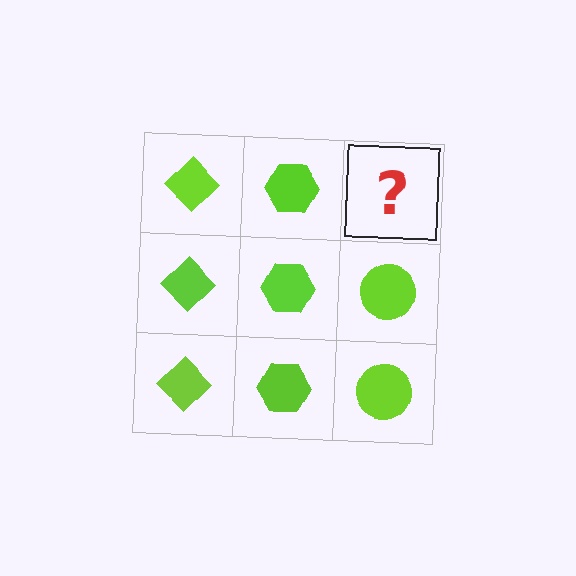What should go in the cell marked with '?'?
The missing cell should contain a lime circle.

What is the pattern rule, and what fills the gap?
The rule is that each column has a consistent shape. The gap should be filled with a lime circle.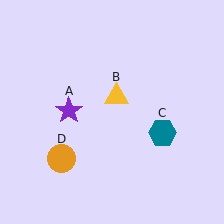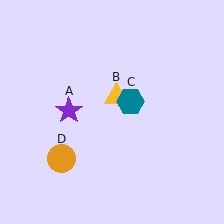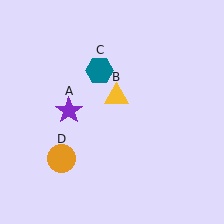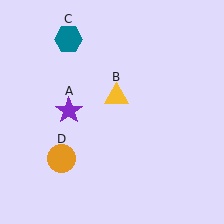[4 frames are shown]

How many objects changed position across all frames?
1 object changed position: teal hexagon (object C).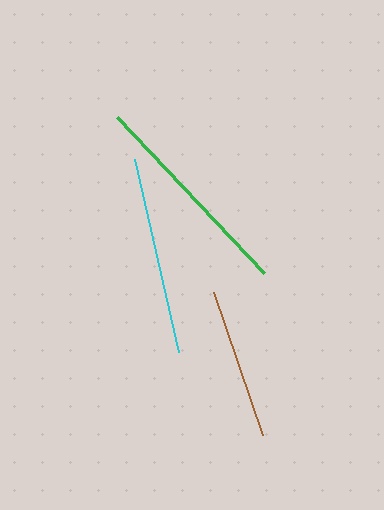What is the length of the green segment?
The green segment is approximately 214 pixels long.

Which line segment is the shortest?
The brown line is the shortest at approximately 152 pixels.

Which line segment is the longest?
The green line is the longest at approximately 214 pixels.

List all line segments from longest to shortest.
From longest to shortest: green, cyan, brown.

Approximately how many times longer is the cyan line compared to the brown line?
The cyan line is approximately 1.3 times the length of the brown line.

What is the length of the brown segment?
The brown segment is approximately 152 pixels long.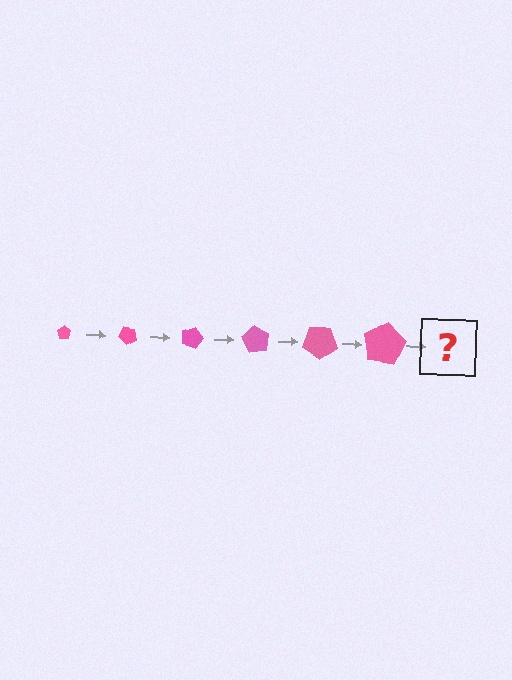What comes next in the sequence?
The next element should be a pentagon, larger than the previous one and rotated 270 degrees from the start.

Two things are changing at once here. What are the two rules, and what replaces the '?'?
The two rules are that the pentagon grows larger each step and it rotates 45 degrees each step. The '?' should be a pentagon, larger than the previous one and rotated 270 degrees from the start.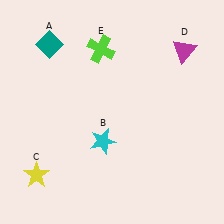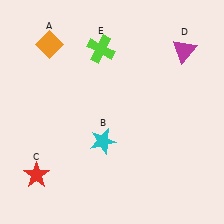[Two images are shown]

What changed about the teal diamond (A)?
In Image 1, A is teal. In Image 2, it changed to orange.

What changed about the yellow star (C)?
In Image 1, C is yellow. In Image 2, it changed to red.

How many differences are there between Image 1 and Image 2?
There are 2 differences between the two images.